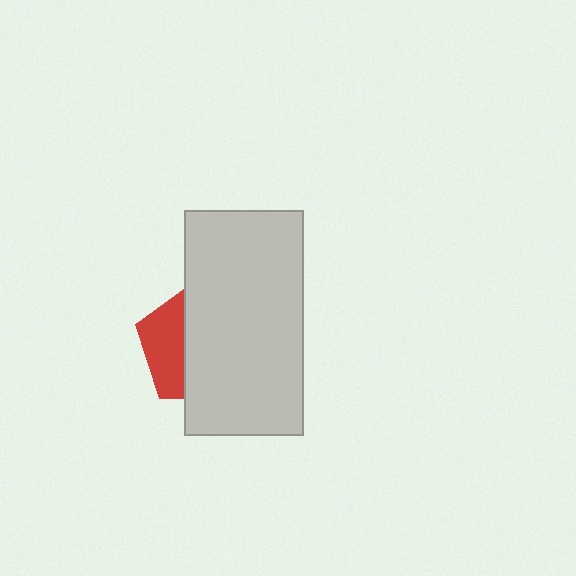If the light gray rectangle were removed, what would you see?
You would see the complete red pentagon.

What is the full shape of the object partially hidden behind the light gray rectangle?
The partially hidden object is a red pentagon.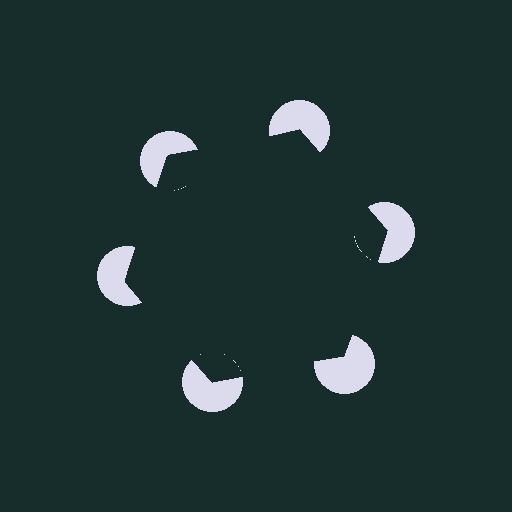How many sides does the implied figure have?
6 sides.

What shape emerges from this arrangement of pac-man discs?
An illusory hexagon — its edges are inferred from the aligned wedge cuts in the pac-man discs, not physically drawn.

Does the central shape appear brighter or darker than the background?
It typically appears slightly darker than the background, even though no actual brightness change is drawn.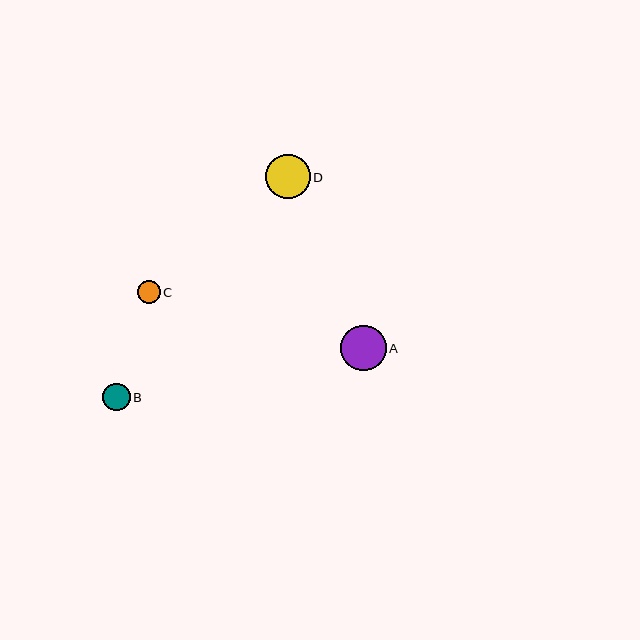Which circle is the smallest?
Circle C is the smallest with a size of approximately 23 pixels.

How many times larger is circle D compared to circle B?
Circle D is approximately 1.6 times the size of circle B.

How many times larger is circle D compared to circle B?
Circle D is approximately 1.6 times the size of circle B.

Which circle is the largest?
Circle A is the largest with a size of approximately 45 pixels.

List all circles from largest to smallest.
From largest to smallest: A, D, B, C.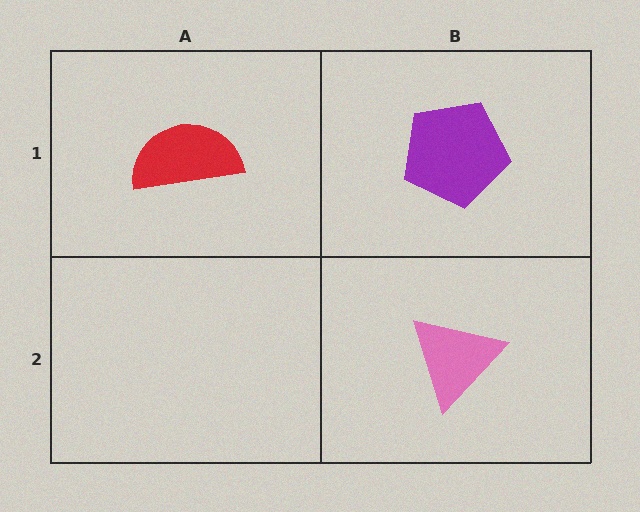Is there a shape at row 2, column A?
No, that cell is empty.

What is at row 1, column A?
A red semicircle.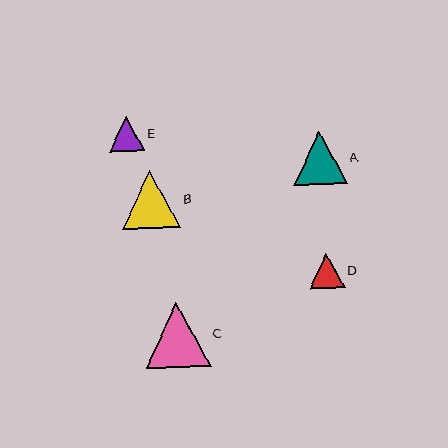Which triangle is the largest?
Triangle C is the largest with a size of approximately 65 pixels.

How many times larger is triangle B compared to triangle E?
Triangle B is approximately 1.6 times the size of triangle E.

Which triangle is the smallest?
Triangle D is the smallest with a size of approximately 35 pixels.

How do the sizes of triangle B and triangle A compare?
Triangle B and triangle A are approximately the same size.